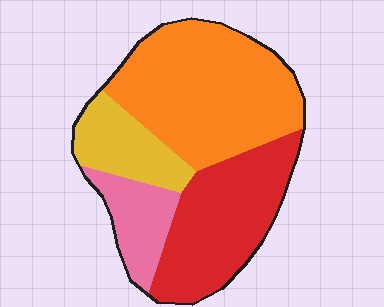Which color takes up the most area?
Orange, at roughly 45%.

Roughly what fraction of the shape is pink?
Pink takes up about one eighth (1/8) of the shape.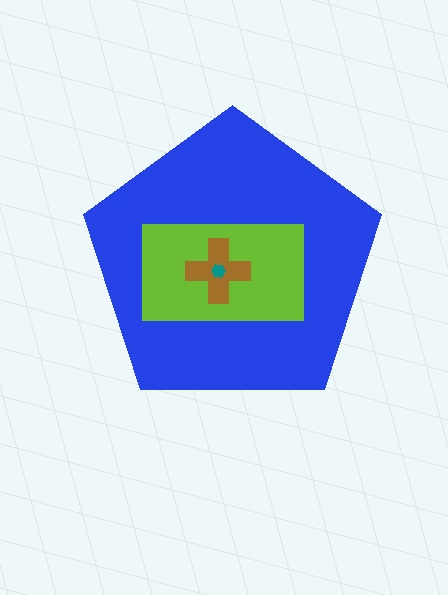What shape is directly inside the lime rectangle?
The brown cross.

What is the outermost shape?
The blue pentagon.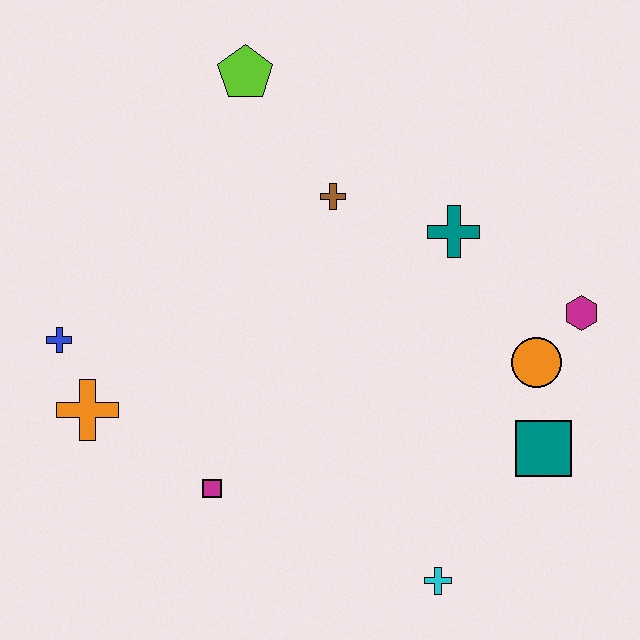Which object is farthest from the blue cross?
The magenta hexagon is farthest from the blue cross.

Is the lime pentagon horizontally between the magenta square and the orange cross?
No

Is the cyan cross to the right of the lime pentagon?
Yes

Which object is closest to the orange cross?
The blue cross is closest to the orange cross.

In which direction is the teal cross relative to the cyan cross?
The teal cross is above the cyan cross.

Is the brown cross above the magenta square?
Yes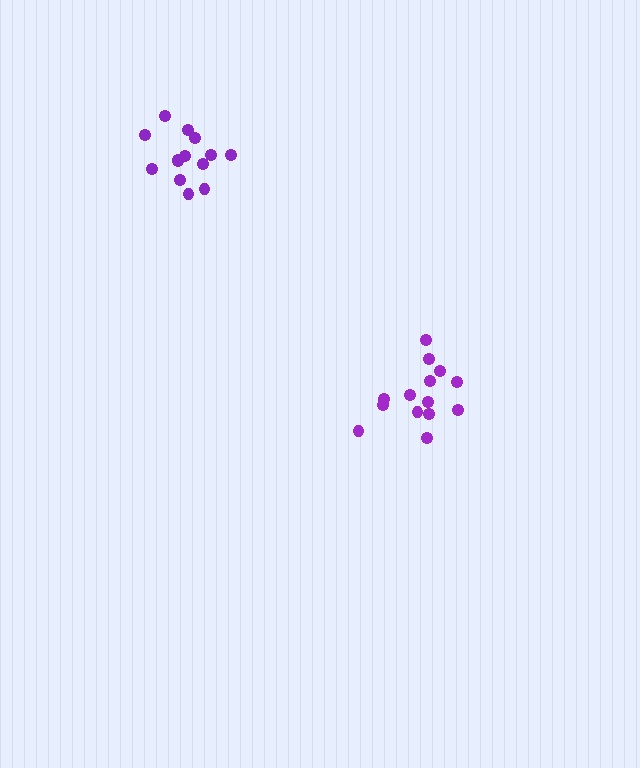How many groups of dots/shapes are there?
There are 2 groups.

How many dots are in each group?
Group 1: 15 dots, Group 2: 14 dots (29 total).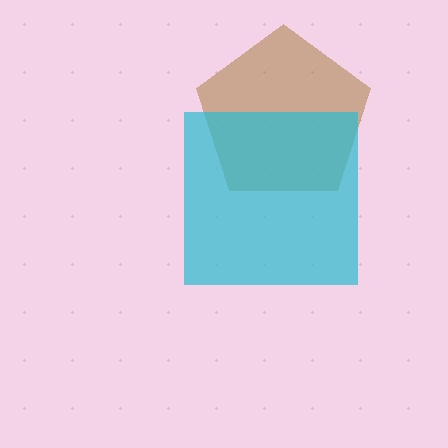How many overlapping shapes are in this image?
There are 2 overlapping shapes in the image.